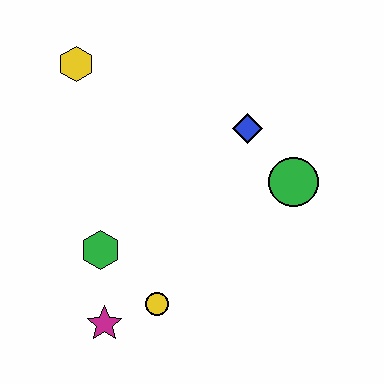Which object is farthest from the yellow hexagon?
The magenta star is farthest from the yellow hexagon.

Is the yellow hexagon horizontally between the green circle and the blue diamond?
No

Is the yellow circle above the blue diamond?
No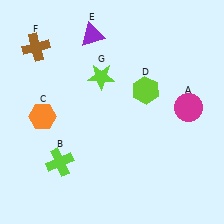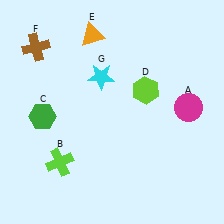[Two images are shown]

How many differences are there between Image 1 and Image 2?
There are 3 differences between the two images.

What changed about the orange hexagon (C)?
In Image 1, C is orange. In Image 2, it changed to green.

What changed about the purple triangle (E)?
In Image 1, E is purple. In Image 2, it changed to orange.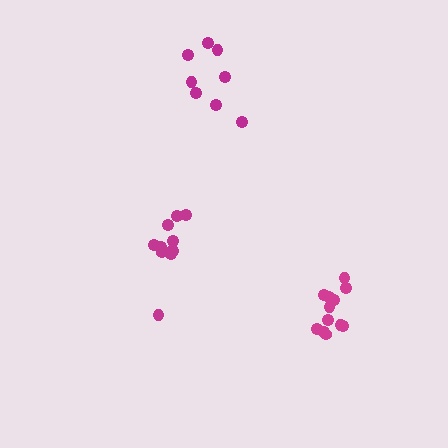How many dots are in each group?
Group 1: 8 dots, Group 2: 11 dots, Group 3: 12 dots (31 total).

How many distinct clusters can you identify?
There are 3 distinct clusters.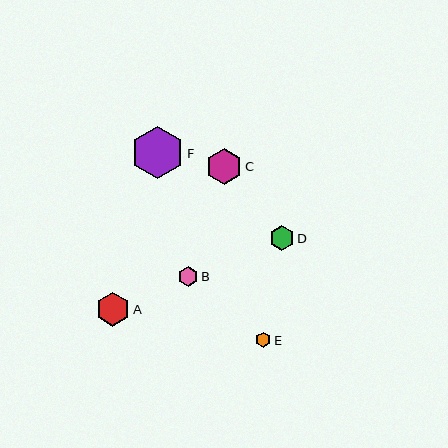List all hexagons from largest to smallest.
From largest to smallest: F, C, A, D, B, E.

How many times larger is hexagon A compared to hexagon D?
Hexagon A is approximately 1.4 times the size of hexagon D.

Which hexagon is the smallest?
Hexagon E is the smallest with a size of approximately 15 pixels.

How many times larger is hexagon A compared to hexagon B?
Hexagon A is approximately 1.7 times the size of hexagon B.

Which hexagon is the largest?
Hexagon F is the largest with a size of approximately 52 pixels.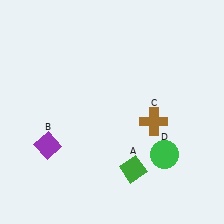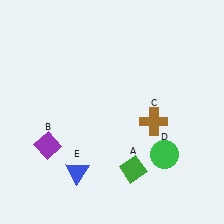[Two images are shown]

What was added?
A blue triangle (E) was added in Image 2.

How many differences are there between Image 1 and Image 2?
There is 1 difference between the two images.